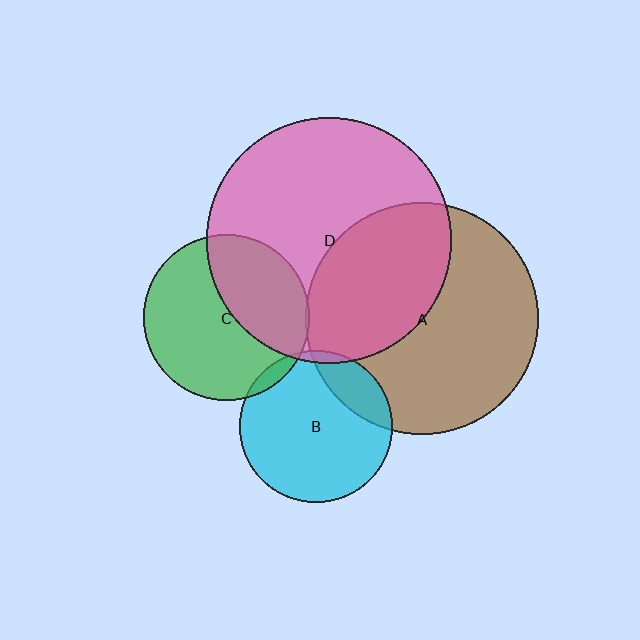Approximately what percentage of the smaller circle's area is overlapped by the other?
Approximately 40%.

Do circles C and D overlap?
Yes.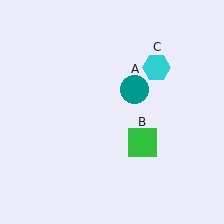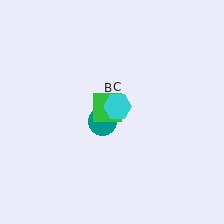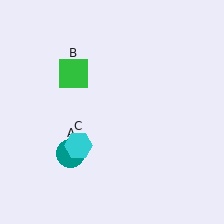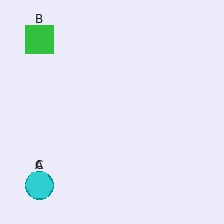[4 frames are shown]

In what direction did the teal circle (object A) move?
The teal circle (object A) moved down and to the left.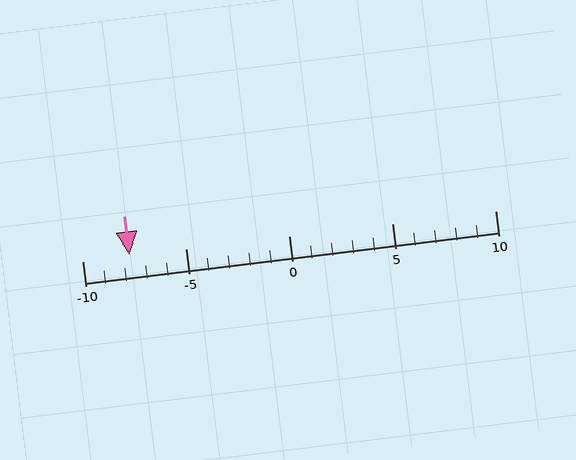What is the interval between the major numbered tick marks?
The major tick marks are spaced 5 units apart.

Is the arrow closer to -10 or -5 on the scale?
The arrow is closer to -10.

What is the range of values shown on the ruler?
The ruler shows values from -10 to 10.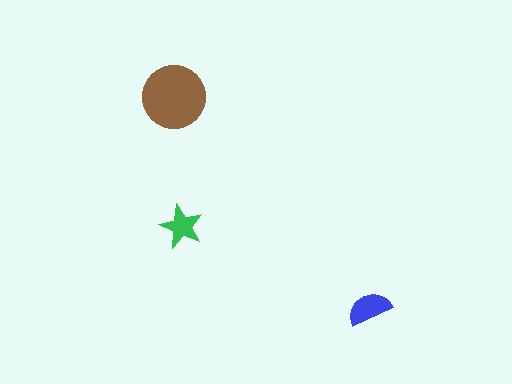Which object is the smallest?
The green star.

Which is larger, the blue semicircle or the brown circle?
The brown circle.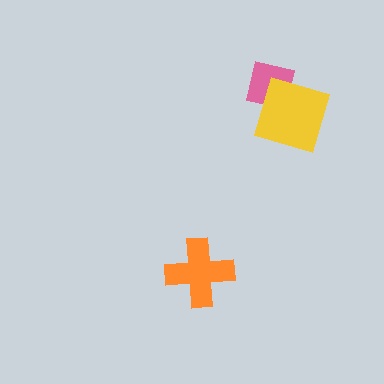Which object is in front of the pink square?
The yellow diamond is in front of the pink square.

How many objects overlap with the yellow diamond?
1 object overlaps with the yellow diamond.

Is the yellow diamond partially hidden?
No, no other shape covers it.